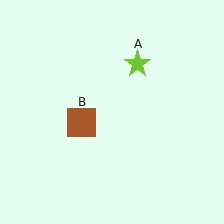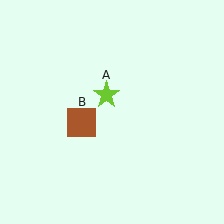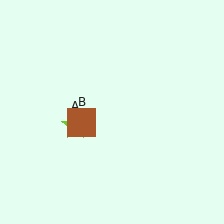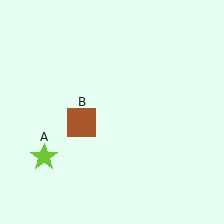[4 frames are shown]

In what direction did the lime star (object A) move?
The lime star (object A) moved down and to the left.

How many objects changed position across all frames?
1 object changed position: lime star (object A).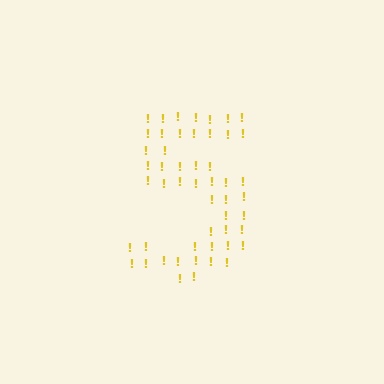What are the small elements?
The small elements are exclamation marks.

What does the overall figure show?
The overall figure shows the digit 5.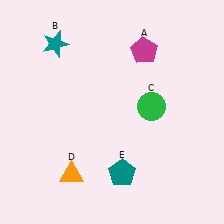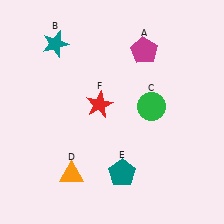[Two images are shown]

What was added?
A red star (F) was added in Image 2.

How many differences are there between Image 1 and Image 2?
There is 1 difference between the two images.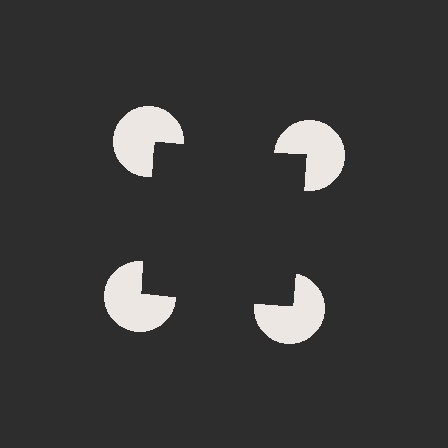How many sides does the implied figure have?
4 sides.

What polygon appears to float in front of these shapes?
An illusory square — its edges are inferred from the aligned wedge cuts in the pac-man discs, not physically drawn.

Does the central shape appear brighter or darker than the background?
It typically appears slightly darker than the background, even though no actual brightness change is drawn.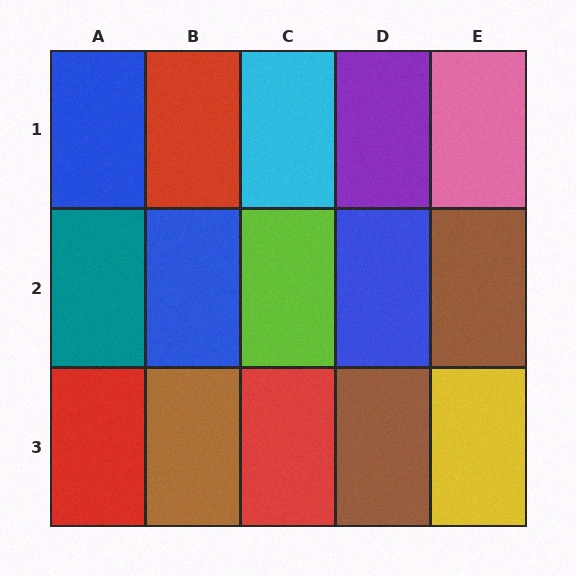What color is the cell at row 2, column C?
Lime.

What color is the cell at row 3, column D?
Brown.